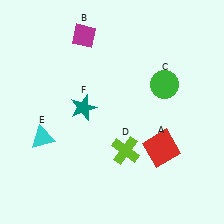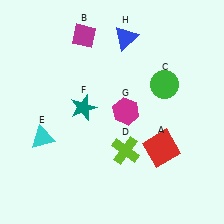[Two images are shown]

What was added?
A magenta hexagon (G), a blue triangle (H) were added in Image 2.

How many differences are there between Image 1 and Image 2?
There are 2 differences between the two images.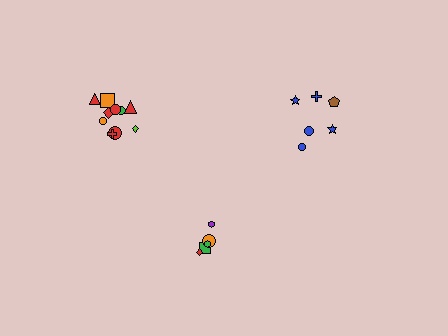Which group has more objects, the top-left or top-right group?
The top-left group.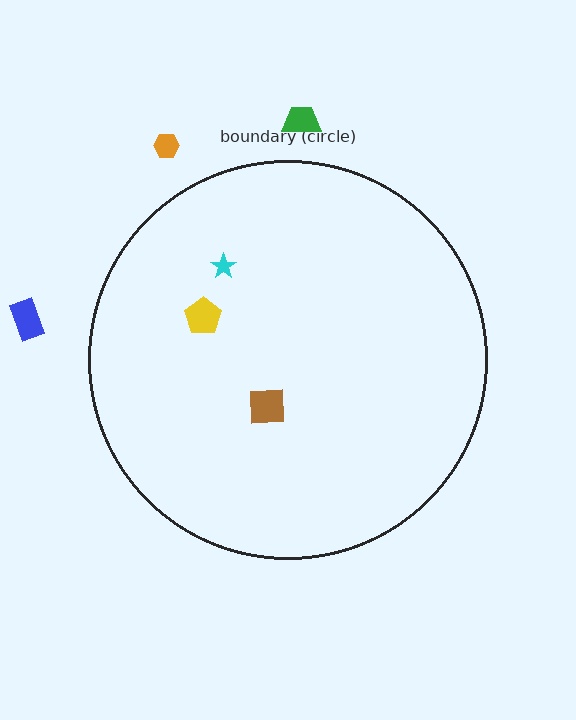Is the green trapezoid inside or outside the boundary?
Outside.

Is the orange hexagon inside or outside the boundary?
Outside.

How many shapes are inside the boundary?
3 inside, 3 outside.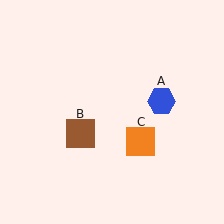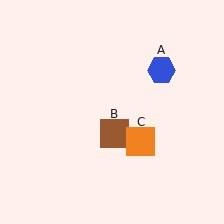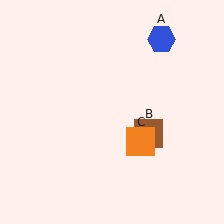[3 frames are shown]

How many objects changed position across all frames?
2 objects changed position: blue hexagon (object A), brown square (object B).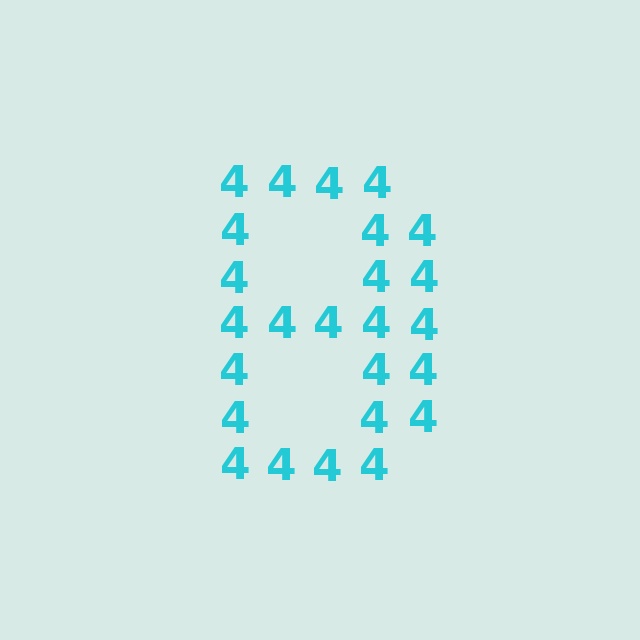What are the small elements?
The small elements are digit 4's.